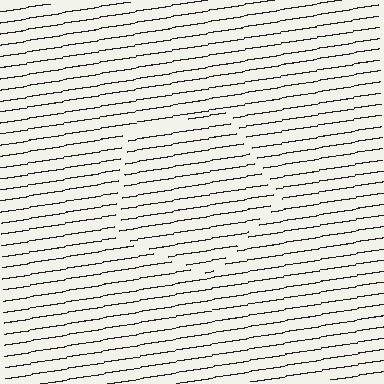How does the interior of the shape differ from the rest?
The interior of the shape contains the same grating, shifted by half a period — the contour is defined by the phase discontinuity where line-ends from the inner and outer gratings abut.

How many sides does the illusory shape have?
5 sides — the line-ends trace a pentagon.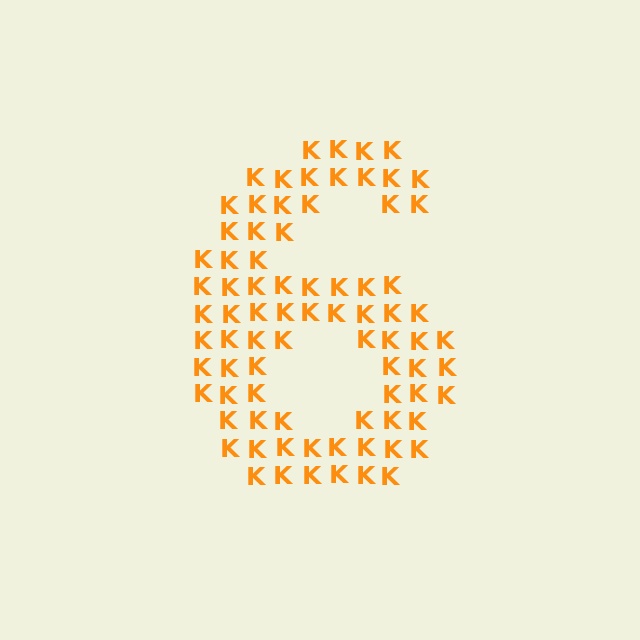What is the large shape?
The large shape is the digit 6.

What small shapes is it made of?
It is made of small letter K's.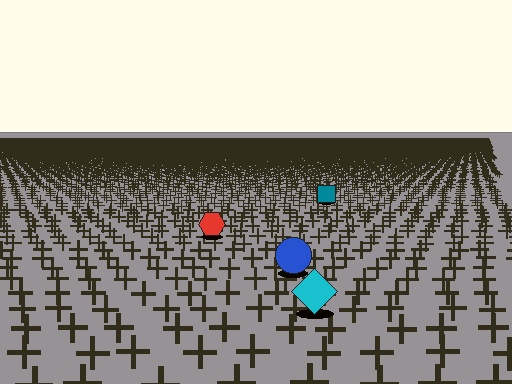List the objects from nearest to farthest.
From nearest to farthest: the cyan diamond, the blue circle, the red hexagon, the teal square.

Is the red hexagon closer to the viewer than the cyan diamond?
No. The cyan diamond is closer — you can tell from the texture gradient: the ground texture is coarser near it.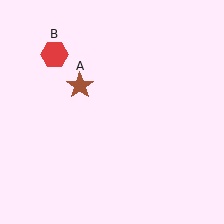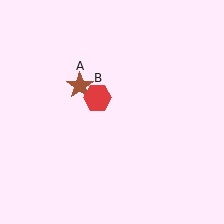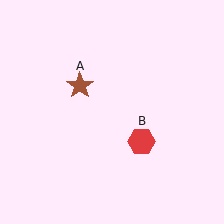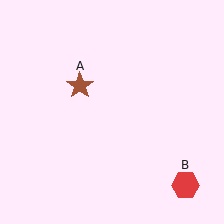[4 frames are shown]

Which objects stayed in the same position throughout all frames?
Brown star (object A) remained stationary.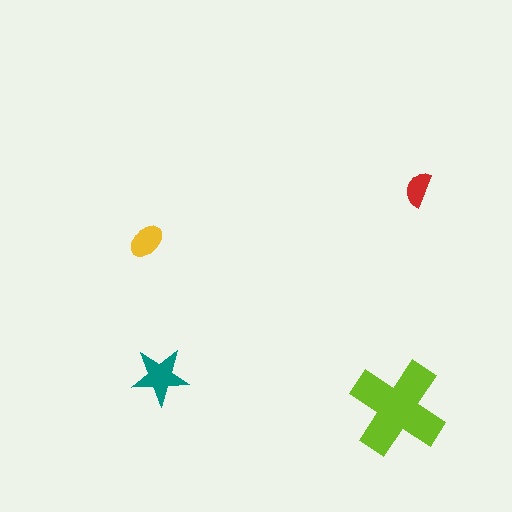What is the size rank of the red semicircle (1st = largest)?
4th.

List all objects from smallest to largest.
The red semicircle, the yellow ellipse, the teal star, the lime cross.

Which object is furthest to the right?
The red semicircle is rightmost.